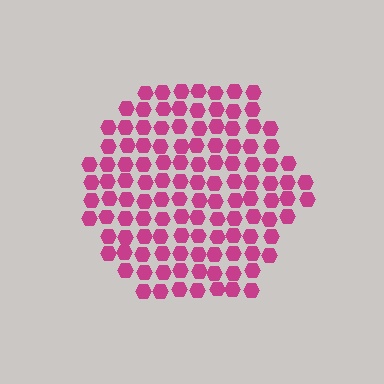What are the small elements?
The small elements are hexagons.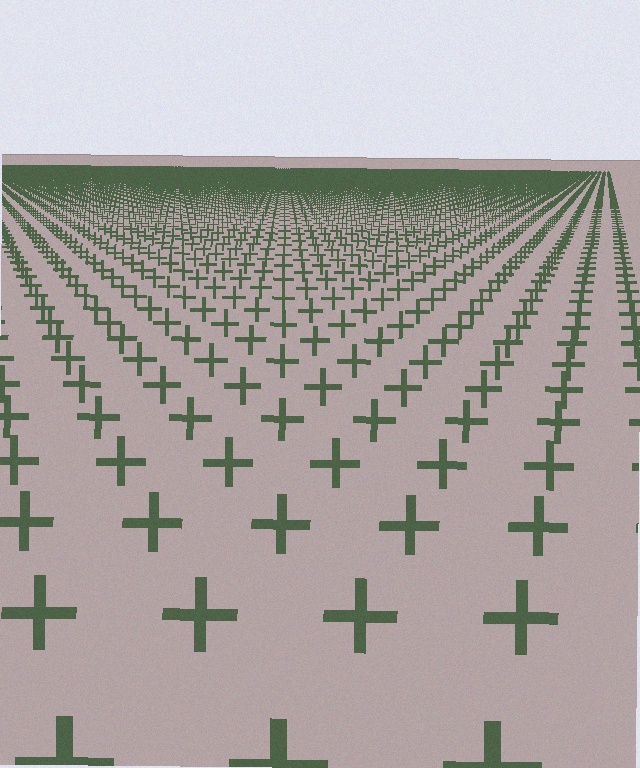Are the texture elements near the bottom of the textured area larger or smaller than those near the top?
Larger. Near the bottom, elements are closer to the viewer and appear at a bigger on-screen size.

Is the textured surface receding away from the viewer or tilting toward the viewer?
The surface is receding away from the viewer. Texture elements get smaller and denser toward the top.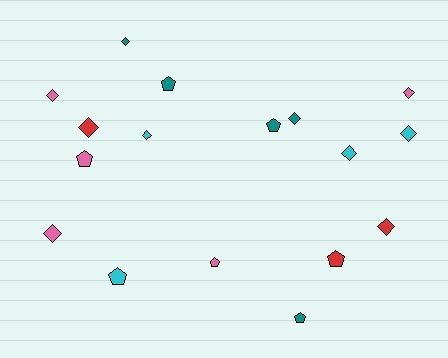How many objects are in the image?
There are 17 objects.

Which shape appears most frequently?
Diamond, with 10 objects.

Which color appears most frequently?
Teal, with 5 objects.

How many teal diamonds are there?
There are 2 teal diamonds.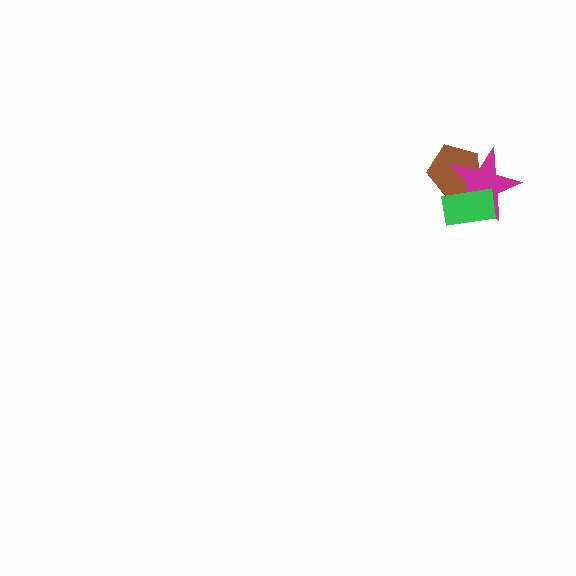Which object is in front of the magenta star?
The green rectangle is in front of the magenta star.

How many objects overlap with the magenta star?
2 objects overlap with the magenta star.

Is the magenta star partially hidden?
Yes, it is partially covered by another shape.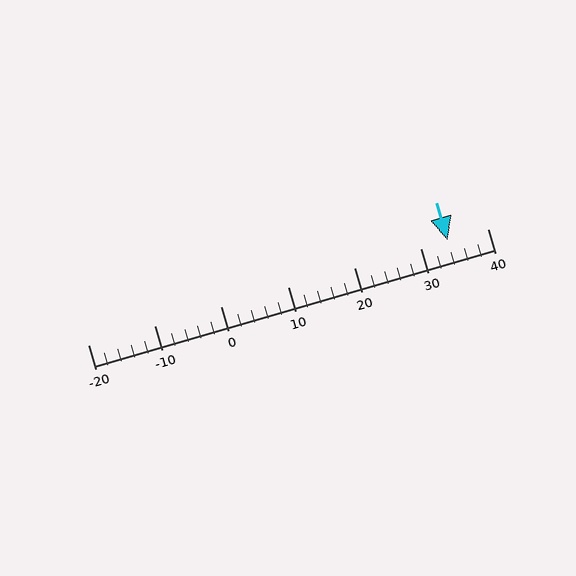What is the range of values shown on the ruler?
The ruler shows values from -20 to 40.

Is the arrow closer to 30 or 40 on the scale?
The arrow is closer to 30.